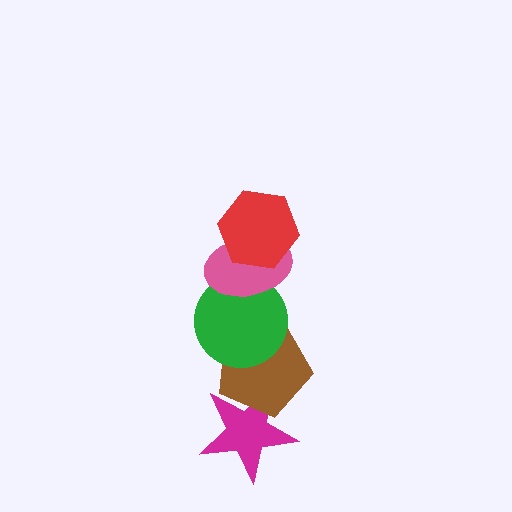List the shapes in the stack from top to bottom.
From top to bottom: the red hexagon, the pink ellipse, the green circle, the brown pentagon, the magenta star.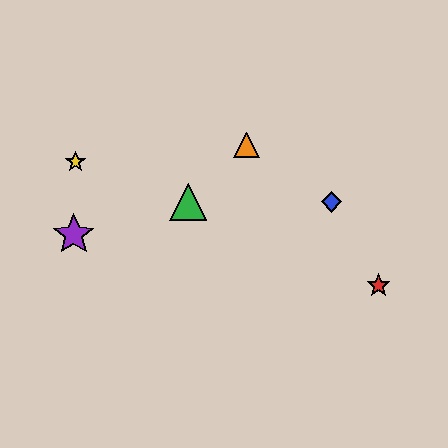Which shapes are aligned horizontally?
The blue diamond, the green triangle are aligned horizontally.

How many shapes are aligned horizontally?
2 shapes (the blue diamond, the green triangle) are aligned horizontally.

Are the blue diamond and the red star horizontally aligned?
No, the blue diamond is at y≈202 and the red star is at y≈285.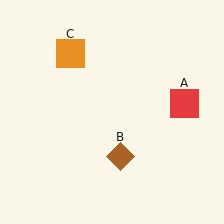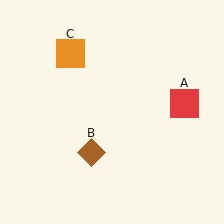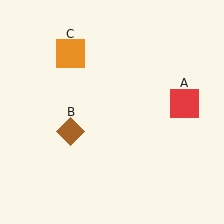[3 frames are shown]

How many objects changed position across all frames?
1 object changed position: brown diamond (object B).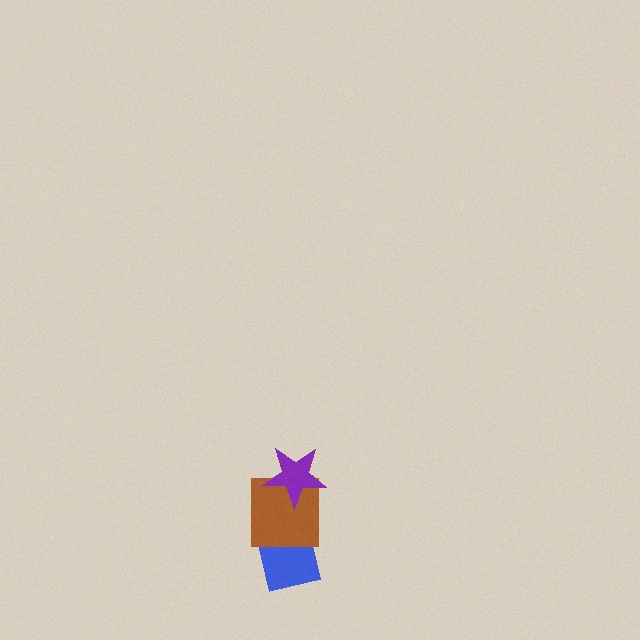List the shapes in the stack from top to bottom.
From top to bottom: the purple star, the brown square, the blue square.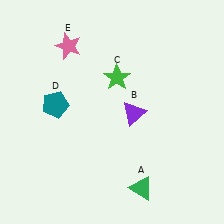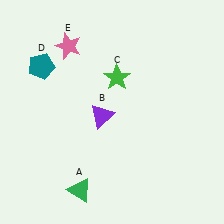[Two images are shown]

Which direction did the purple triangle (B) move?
The purple triangle (B) moved left.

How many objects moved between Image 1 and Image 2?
3 objects moved between the two images.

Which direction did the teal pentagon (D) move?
The teal pentagon (D) moved up.